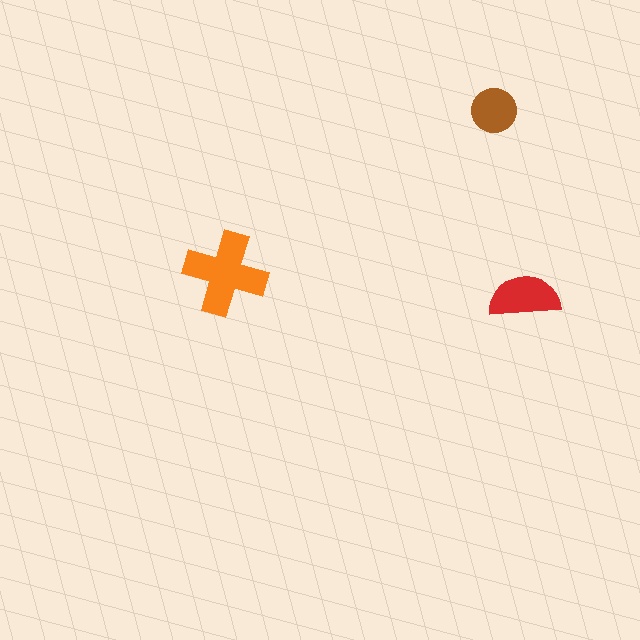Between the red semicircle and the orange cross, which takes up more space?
The orange cross.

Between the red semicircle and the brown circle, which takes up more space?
The red semicircle.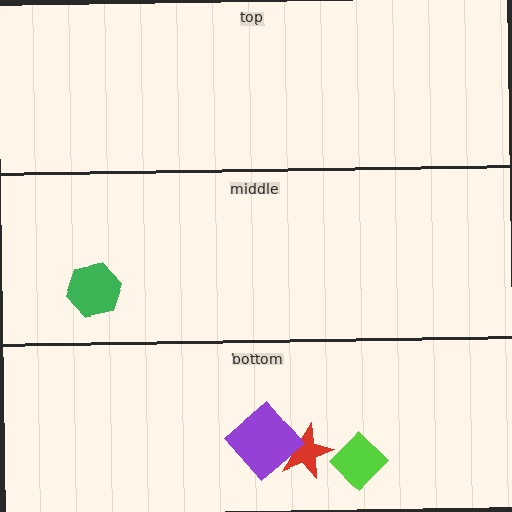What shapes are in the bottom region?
The red star, the purple diamond, the lime diamond.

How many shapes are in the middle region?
1.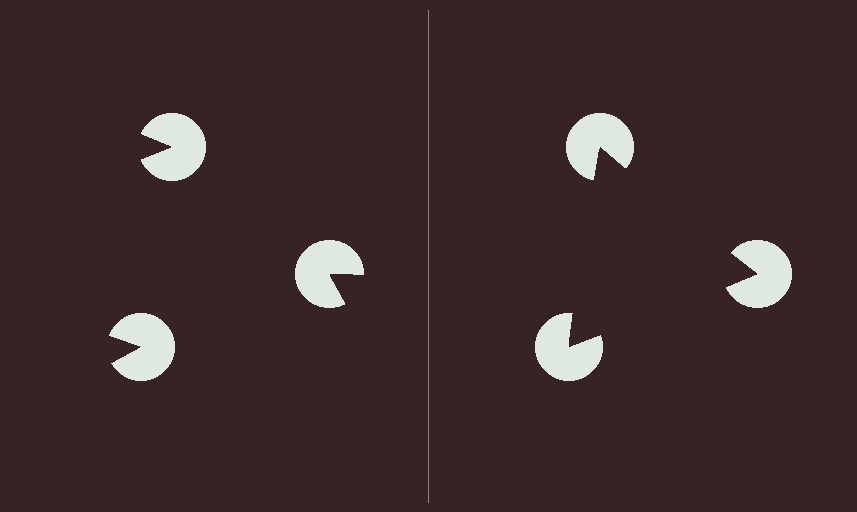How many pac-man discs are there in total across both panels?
6 — 3 on each side.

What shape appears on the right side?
An illusory triangle.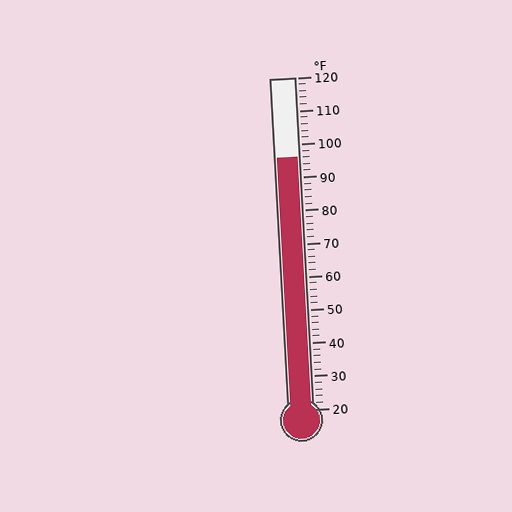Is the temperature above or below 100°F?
The temperature is below 100°F.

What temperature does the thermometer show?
The thermometer shows approximately 96°F.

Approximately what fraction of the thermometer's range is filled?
The thermometer is filled to approximately 75% of its range.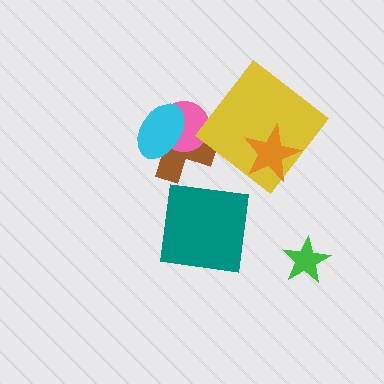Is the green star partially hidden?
No, no other shape covers it.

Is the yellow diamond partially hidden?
Yes, it is partially covered by another shape.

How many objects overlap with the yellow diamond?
1 object overlaps with the yellow diamond.